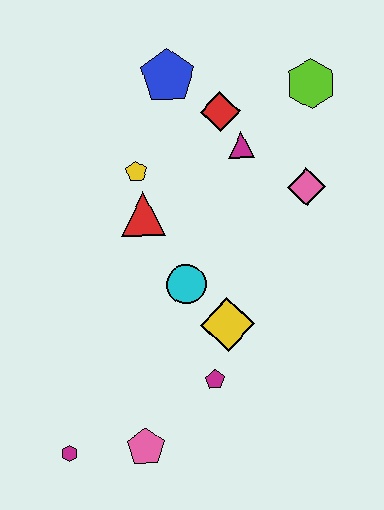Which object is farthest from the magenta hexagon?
The lime hexagon is farthest from the magenta hexagon.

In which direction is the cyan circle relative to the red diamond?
The cyan circle is below the red diamond.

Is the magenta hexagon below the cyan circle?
Yes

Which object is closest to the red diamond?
The magenta triangle is closest to the red diamond.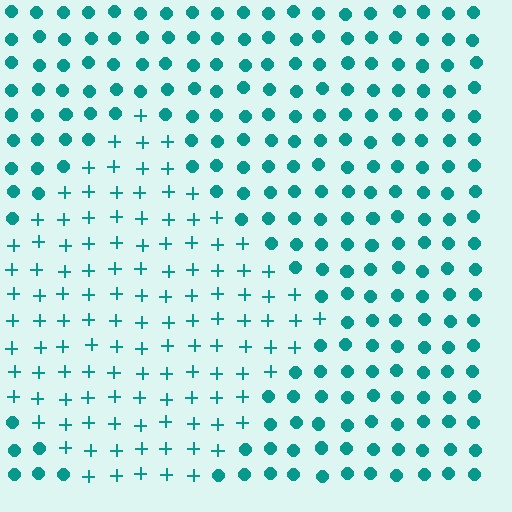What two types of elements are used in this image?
The image uses plus signs inside the diamond region and circles outside it.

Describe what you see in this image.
The image is filled with small teal elements arranged in a uniform grid. A diamond-shaped region contains plus signs, while the surrounding area contains circles. The boundary is defined purely by the change in element shape.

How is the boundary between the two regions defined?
The boundary is defined by a change in element shape: plus signs inside vs. circles outside. All elements share the same color and spacing.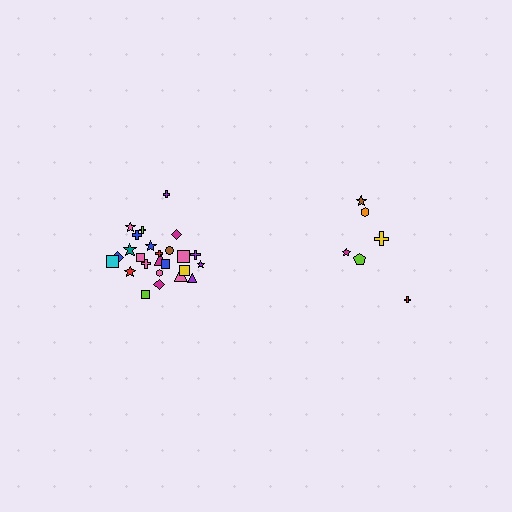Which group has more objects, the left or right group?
The left group.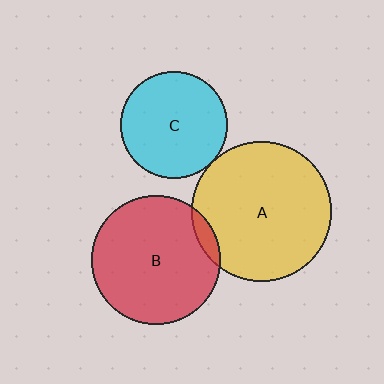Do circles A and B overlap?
Yes.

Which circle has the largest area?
Circle A (yellow).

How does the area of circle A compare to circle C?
Approximately 1.7 times.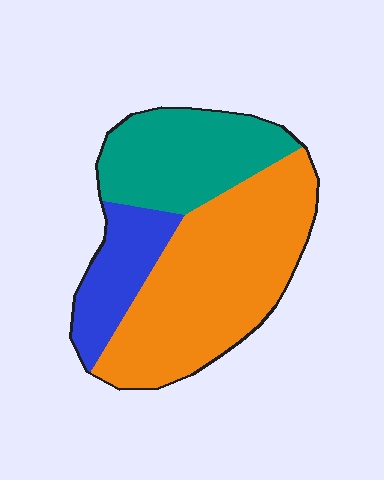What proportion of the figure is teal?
Teal takes up between a quarter and a half of the figure.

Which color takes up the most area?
Orange, at roughly 55%.